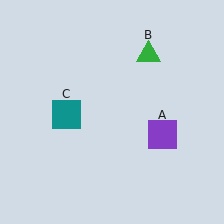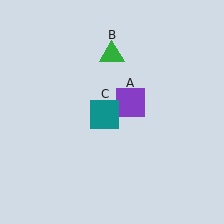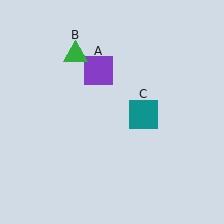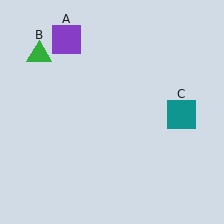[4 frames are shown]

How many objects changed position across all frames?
3 objects changed position: purple square (object A), green triangle (object B), teal square (object C).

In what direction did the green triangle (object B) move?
The green triangle (object B) moved left.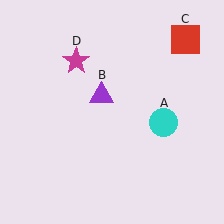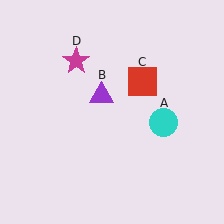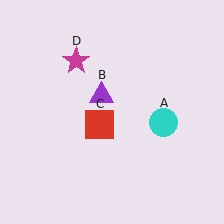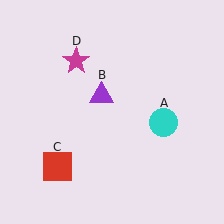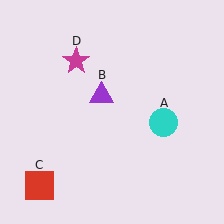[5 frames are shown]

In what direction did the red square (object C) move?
The red square (object C) moved down and to the left.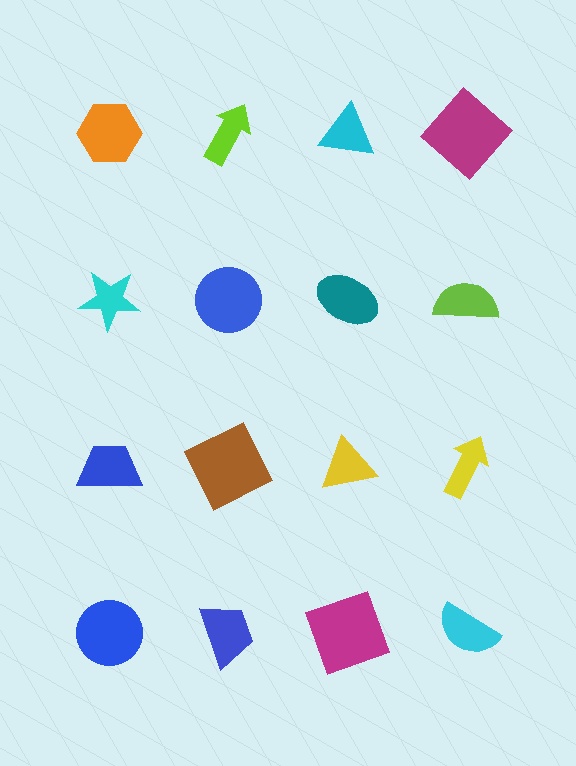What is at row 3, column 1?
A blue trapezoid.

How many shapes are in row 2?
4 shapes.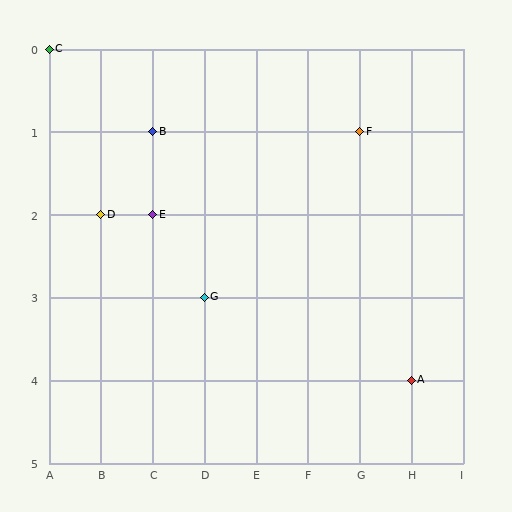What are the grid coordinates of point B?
Point B is at grid coordinates (C, 1).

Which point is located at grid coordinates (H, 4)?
Point A is at (H, 4).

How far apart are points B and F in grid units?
Points B and F are 4 columns apart.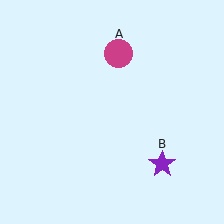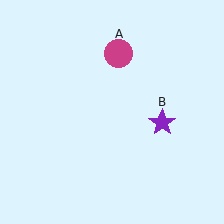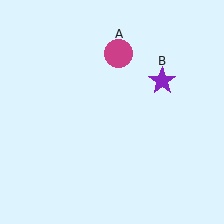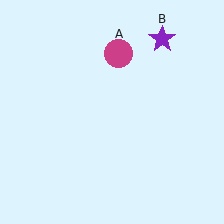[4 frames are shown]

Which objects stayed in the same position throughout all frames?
Magenta circle (object A) remained stationary.